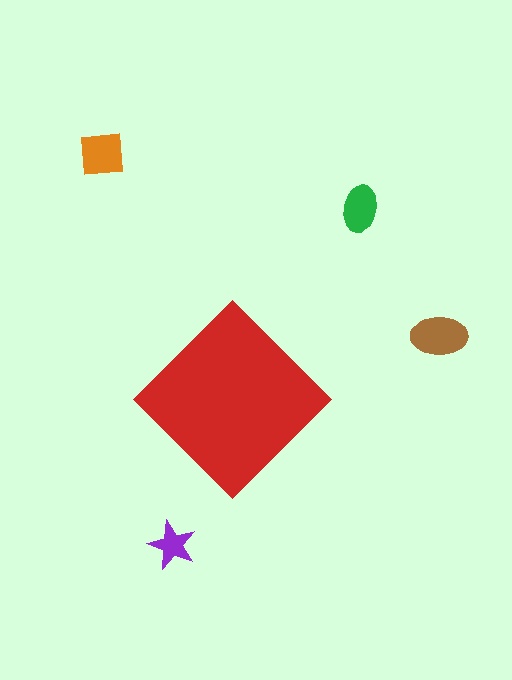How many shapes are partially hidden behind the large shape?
0 shapes are partially hidden.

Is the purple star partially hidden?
No, the purple star is fully visible.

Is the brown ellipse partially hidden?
No, the brown ellipse is fully visible.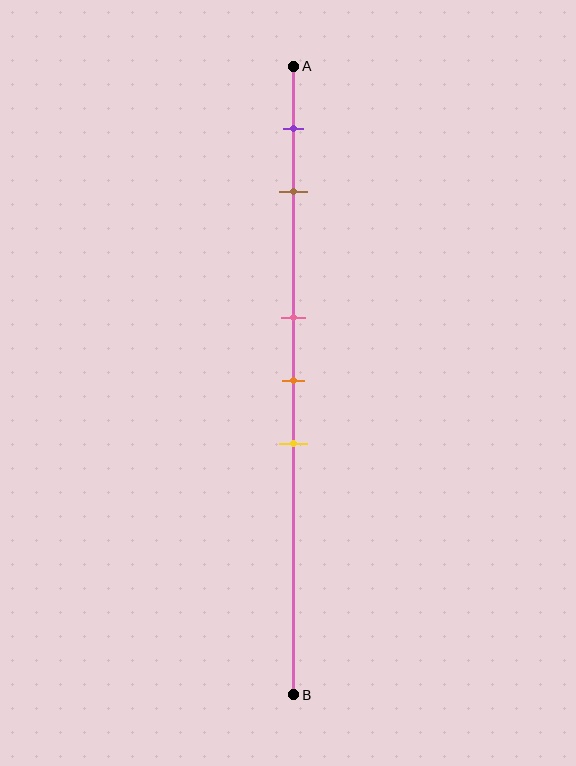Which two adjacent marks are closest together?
The pink and orange marks are the closest adjacent pair.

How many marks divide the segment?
There are 5 marks dividing the segment.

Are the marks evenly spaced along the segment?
No, the marks are not evenly spaced.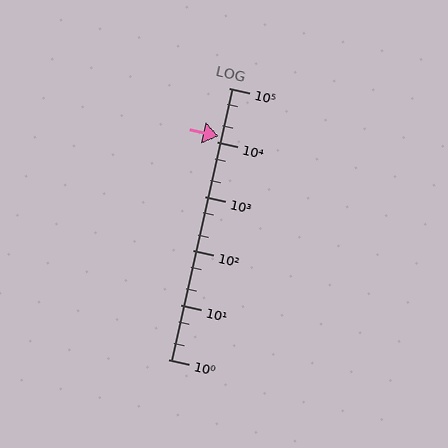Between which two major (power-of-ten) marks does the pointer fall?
The pointer is between 10000 and 100000.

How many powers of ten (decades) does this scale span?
The scale spans 5 decades, from 1 to 100000.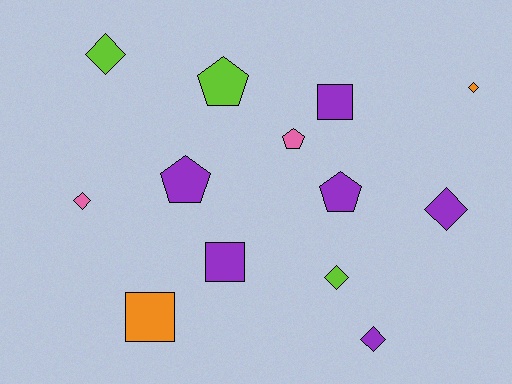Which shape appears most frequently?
Diamond, with 6 objects.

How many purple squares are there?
There are 2 purple squares.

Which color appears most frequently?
Purple, with 6 objects.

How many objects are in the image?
There are 13 objects.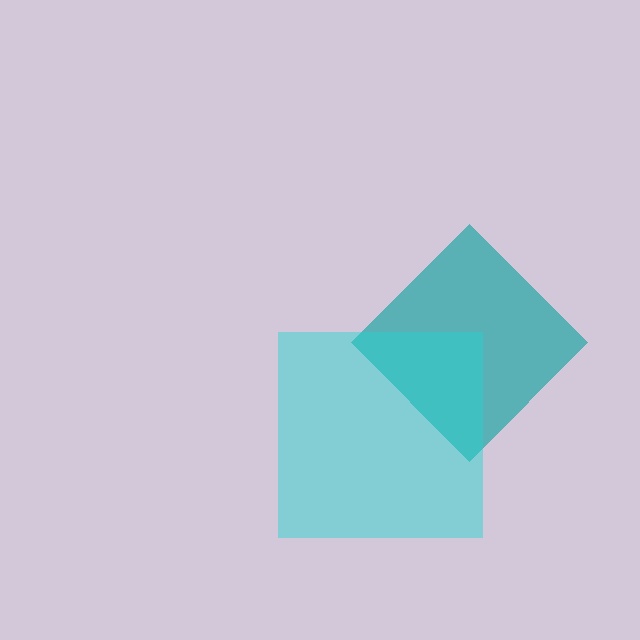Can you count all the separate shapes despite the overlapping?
Yes, there are 2 separate shapes.